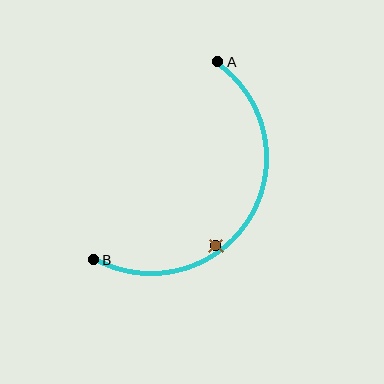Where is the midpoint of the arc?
The arc midpoint is the point on the curve farthest from the straight line joining A and B. It sits to the right of that line.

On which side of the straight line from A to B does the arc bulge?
The arc bulges to the right of the straight line connecting A and B.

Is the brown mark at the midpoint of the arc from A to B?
No — the brown mark does not lie on the arc at all. It sits slightly inside the curve.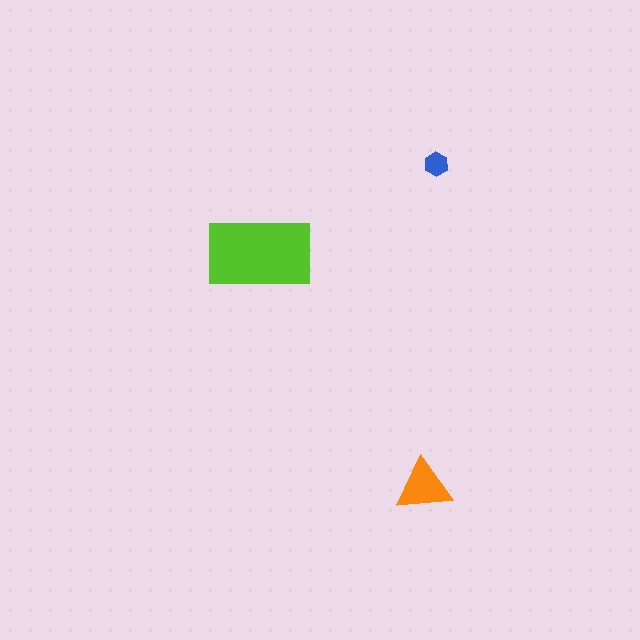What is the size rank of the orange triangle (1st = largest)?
2nd.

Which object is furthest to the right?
The blue hexagon is rightmost.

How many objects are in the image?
There are 3 objects in the image.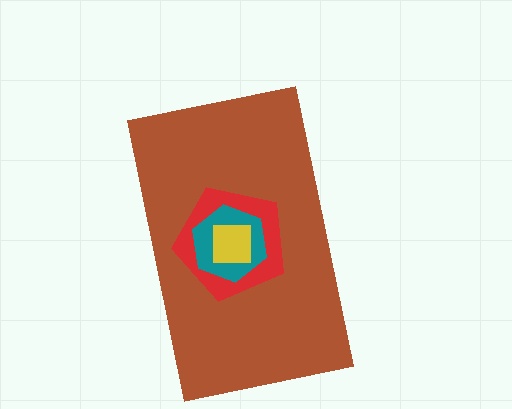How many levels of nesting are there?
4.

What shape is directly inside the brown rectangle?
The red pentagon.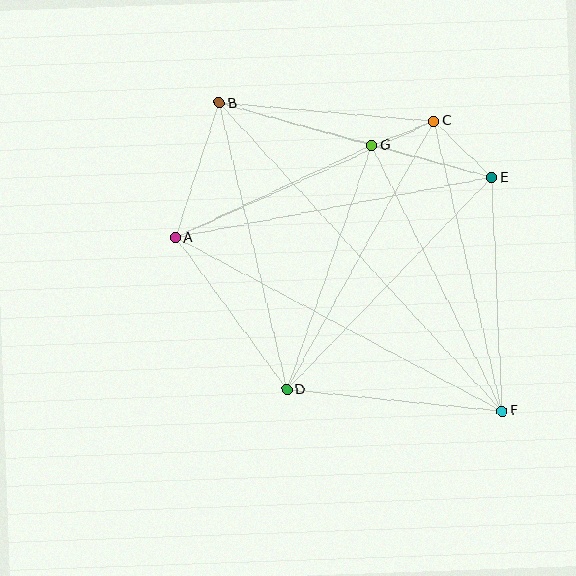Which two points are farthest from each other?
Points B and F are farthest from each other.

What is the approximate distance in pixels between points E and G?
The distance between E and G is approximately 124 pixels.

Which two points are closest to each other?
Points C and G are closest to each other.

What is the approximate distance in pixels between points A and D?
The distance between A and D is approximately 188 pixels.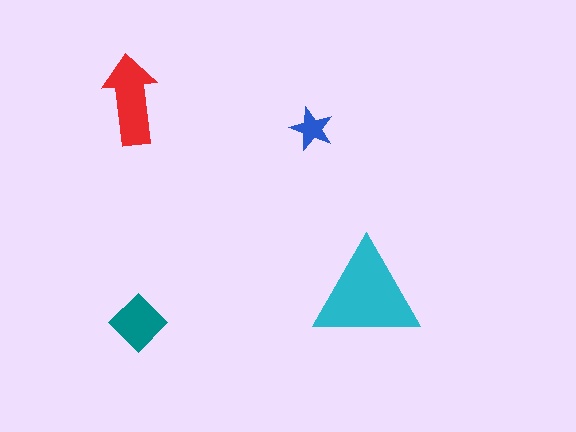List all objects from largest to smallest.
The cyan triangle, the red arrow, the teal diamond, the blue star.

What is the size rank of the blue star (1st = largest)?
4th.